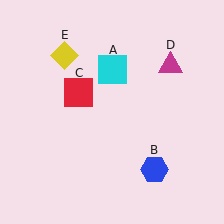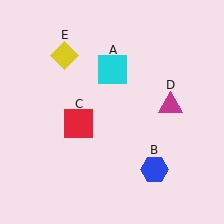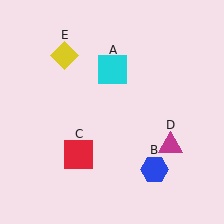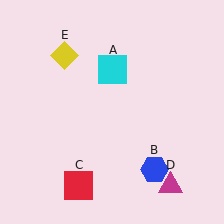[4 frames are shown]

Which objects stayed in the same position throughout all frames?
Cyan square (object A) and blue hexagon (object B) and yellow diamond (object E) remained stationary.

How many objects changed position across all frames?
2 objects changed position: red square (object C), magenta triangle (object D).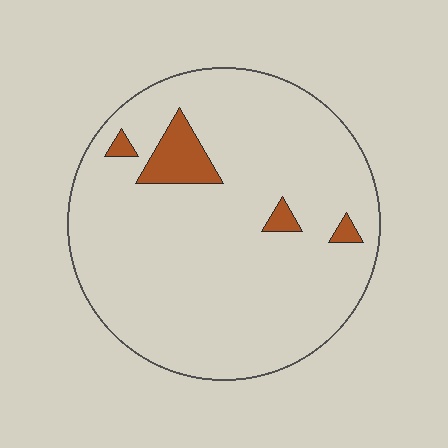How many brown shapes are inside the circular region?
4.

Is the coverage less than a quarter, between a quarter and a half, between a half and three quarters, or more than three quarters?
Less than a quarter.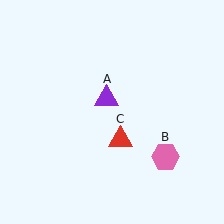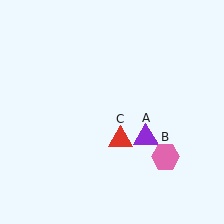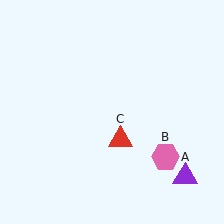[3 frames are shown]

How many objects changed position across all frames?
1 object changed position: purple triangle (object A).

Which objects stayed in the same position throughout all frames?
Pink hexagon (object B) and red triangle (object C) remained stationary.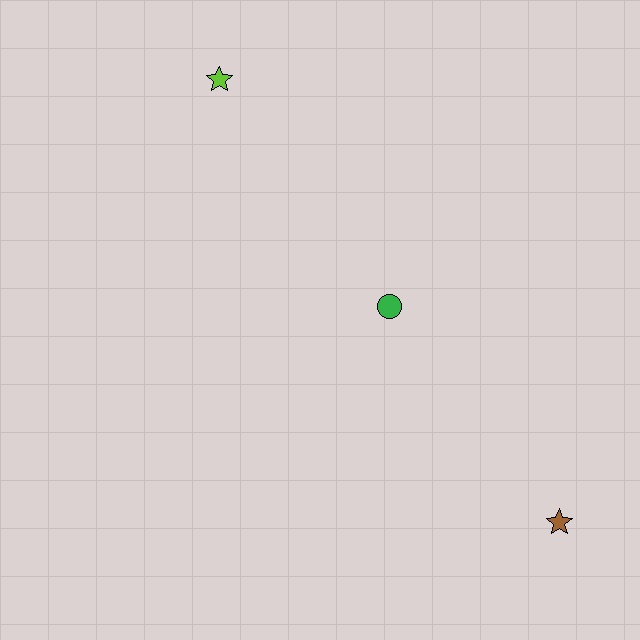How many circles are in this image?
There is 1 circle.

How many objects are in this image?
There are 3 objects.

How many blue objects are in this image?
There are no blue objects.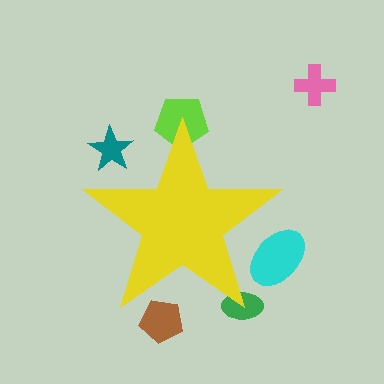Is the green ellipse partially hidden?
Yes, the green ellipse is partially hidden behind the yellow star.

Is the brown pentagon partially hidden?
Yes, the brown pentagon is partially hidden behind the yellow star.